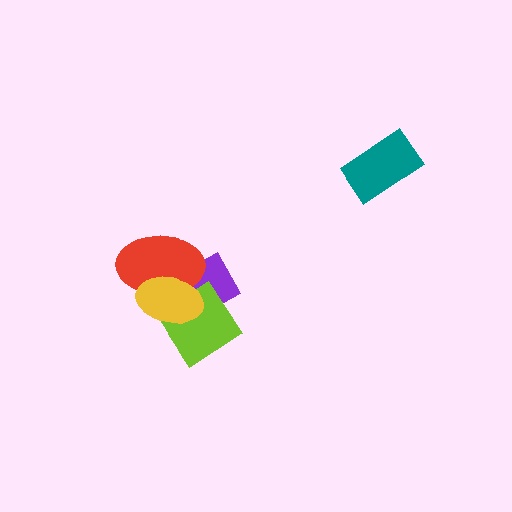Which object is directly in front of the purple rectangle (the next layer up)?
The red ellipse is directly in front of the purple rectangle.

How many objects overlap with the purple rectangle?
3 objects overlap with the purple rectangle.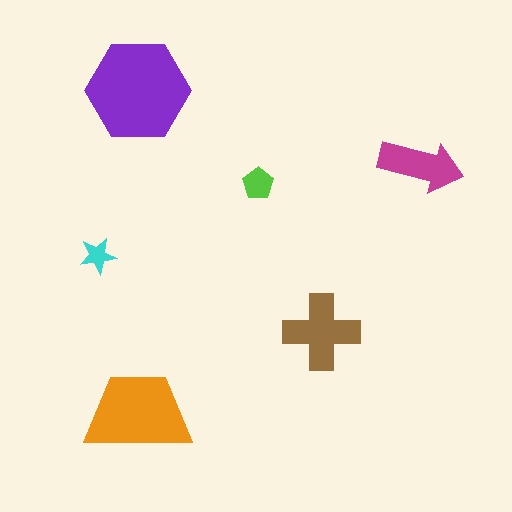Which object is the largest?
The purple hexagon.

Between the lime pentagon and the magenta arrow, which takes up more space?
The magenta arrow.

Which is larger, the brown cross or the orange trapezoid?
The orange trapezoid.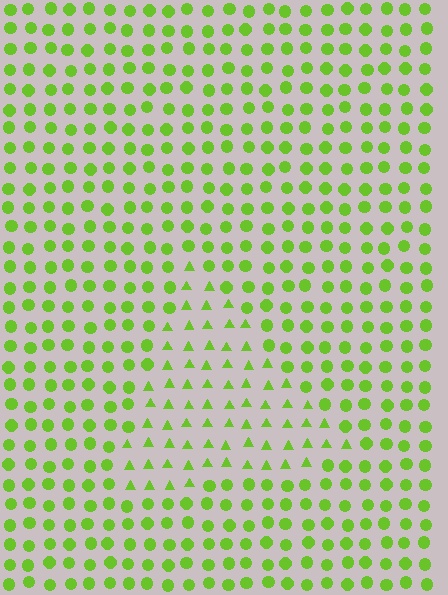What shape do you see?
I see a triangle.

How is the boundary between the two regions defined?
The boundary is defined by a change in element shape: triangles inside vs. circles outside. All elements share the same color and spacing.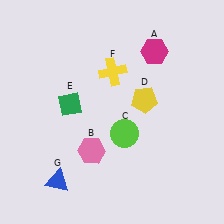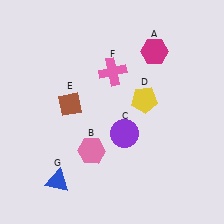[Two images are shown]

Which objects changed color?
C changed from lime to purple. E changed from green to brown. F changed from yellow to pink.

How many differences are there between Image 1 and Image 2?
There are 3 differences between the two images.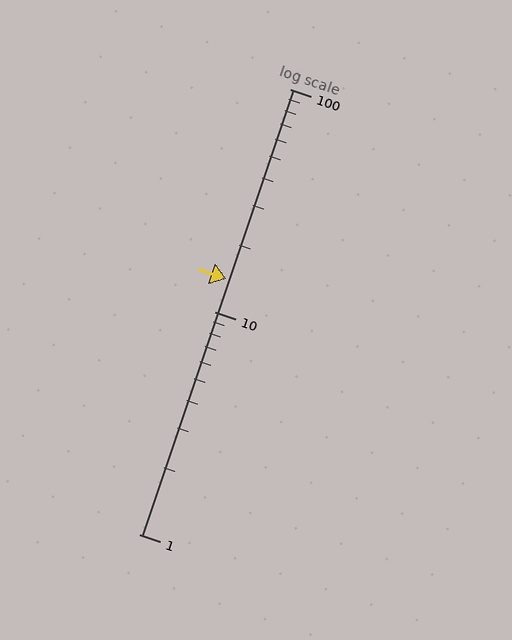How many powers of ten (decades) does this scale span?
The scale spans 2 decades, from 1 to 100.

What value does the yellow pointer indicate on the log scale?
The pointer indicates approximately 14.